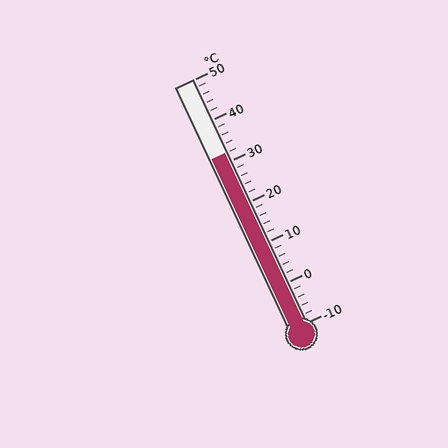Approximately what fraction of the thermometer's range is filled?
The thermometer is filled to approximately 70% of its range.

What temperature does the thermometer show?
The thermometer shows approximately 32°C.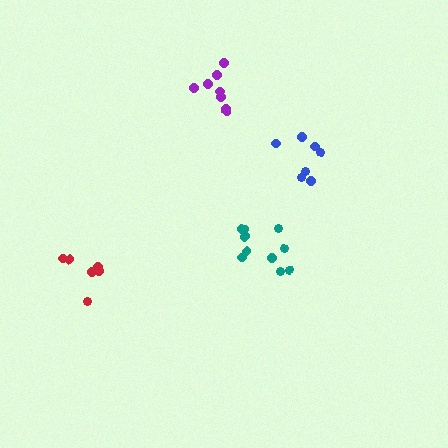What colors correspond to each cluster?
The clusters are colored: blue, purple, teal, red.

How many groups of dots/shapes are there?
There are 4 groups.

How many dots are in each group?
Group 1: 7 dots, Group 2: 8 dots, Group 3: 10 dots, Group 4: 6 dots (31 total).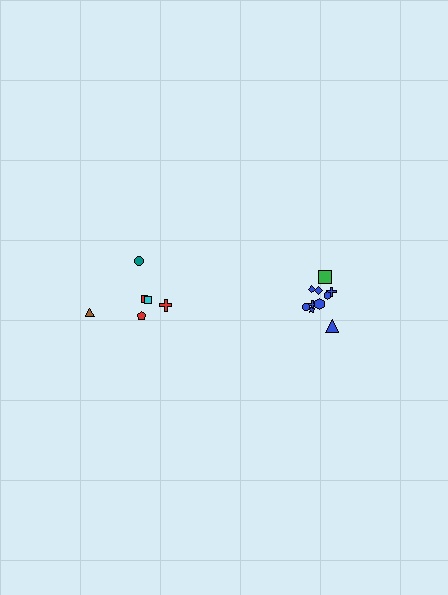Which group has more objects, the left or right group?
The right group.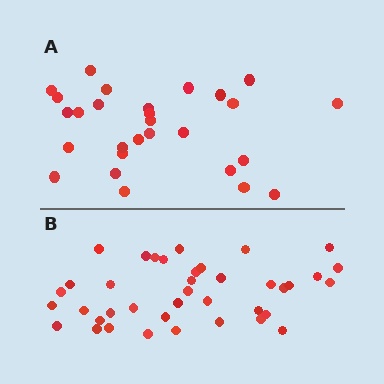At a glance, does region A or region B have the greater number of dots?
Region B (the bottom region) has more dots.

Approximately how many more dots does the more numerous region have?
Region B has roughly 12 or so more dots than region A.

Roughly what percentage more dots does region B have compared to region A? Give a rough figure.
About 40% more.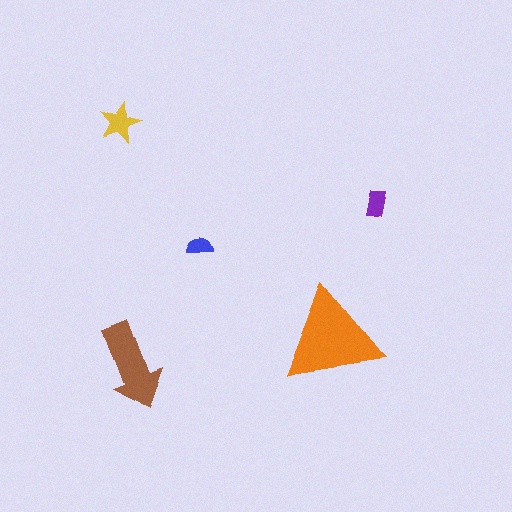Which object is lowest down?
The brown arrow is bottommost.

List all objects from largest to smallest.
The orange triangle, the brown arrow, the yellow star, the purple rectangle, the blue semicircle.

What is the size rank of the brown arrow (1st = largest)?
2nd.